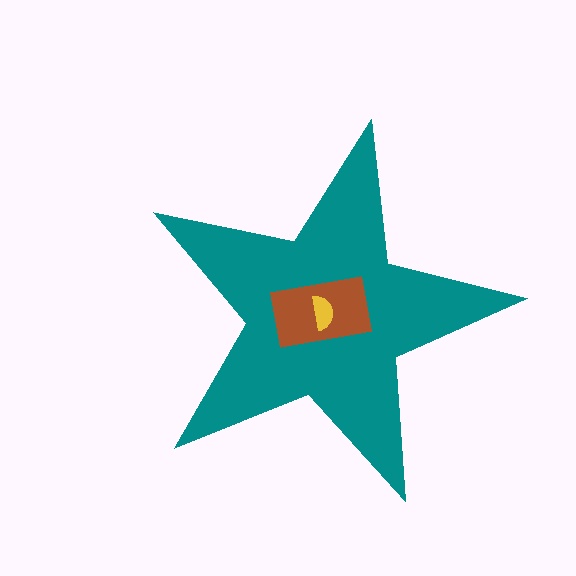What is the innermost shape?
The yellow semicircle.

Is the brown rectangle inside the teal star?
Yes.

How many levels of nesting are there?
3.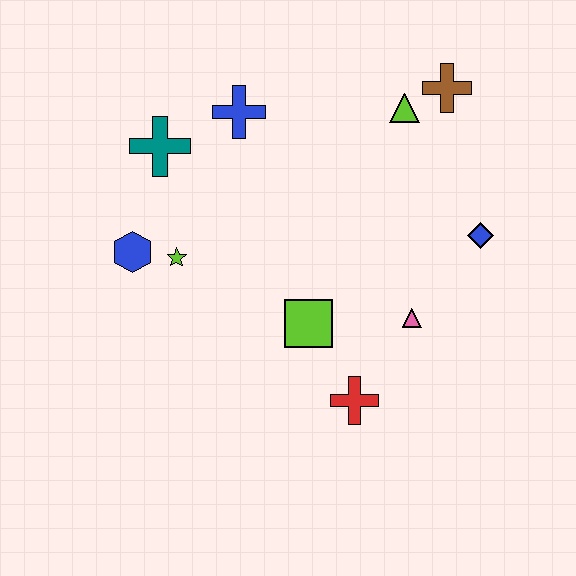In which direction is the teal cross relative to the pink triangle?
The teal cross is to the left of the pink triangle.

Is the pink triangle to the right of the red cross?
Yes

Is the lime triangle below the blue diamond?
No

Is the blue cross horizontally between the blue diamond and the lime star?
Yes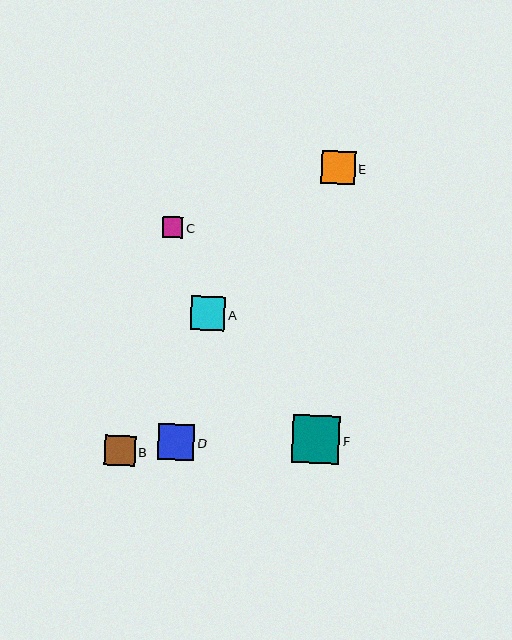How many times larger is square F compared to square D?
Square F is approximately 1.3 times the size of square D.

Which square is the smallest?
Square C is the smallest with a size of approximately 21 pixels.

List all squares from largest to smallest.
From largest to smallest: F, D, A, E, B, C.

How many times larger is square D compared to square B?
Square D is approximately 1.2 times the size of square B.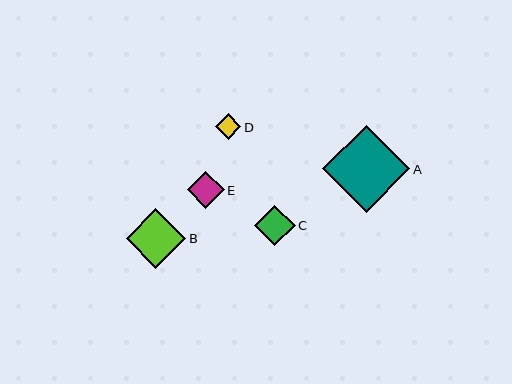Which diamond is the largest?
Diamond A is the largest with a size of approximately 88 pixels.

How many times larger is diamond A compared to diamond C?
Diamond A is approximately 2.2 times the size of diamond C.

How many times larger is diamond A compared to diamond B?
Diamond A is approximately 1.5 times the size of diamond B.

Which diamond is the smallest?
Diamond D is the smallest with a size of approximately 25 pixels.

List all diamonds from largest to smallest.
From largest to smallest: A, B, C, E, D.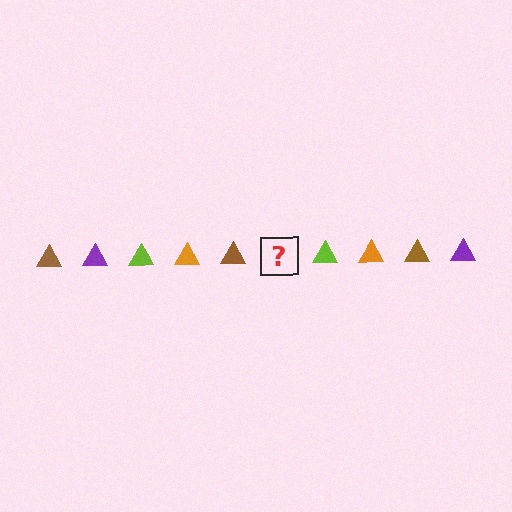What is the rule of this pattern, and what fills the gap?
The rule is that the pattern cycles through brown, purple, lime, orange triangles. The gap should be filled with a purple triangle.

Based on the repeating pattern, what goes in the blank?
The blank should be a purple triangle.